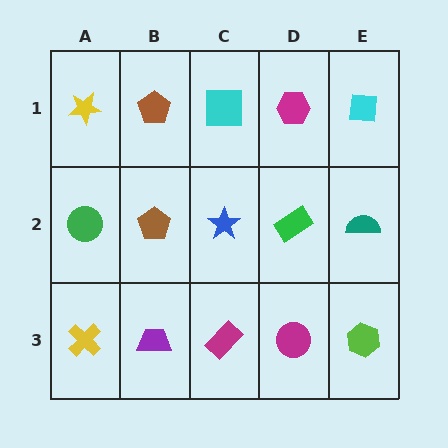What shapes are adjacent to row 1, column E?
A teal semicircle (row 2, column E), a magenta hexagon (row 1, column D).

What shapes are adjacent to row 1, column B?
A brown pentagon (row 2, column B), a yellow star (row 1, column A), a cyan square (row 1, column C).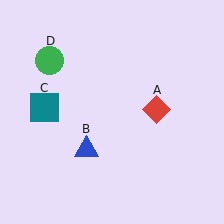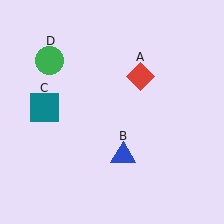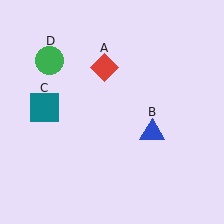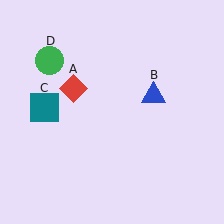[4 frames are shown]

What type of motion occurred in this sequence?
The red diamond (object A), blue triangle (object B) rotated counterclockwise around the center of the scene.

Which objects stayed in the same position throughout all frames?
Teal square (object C) and green circle (object D) remained stationary.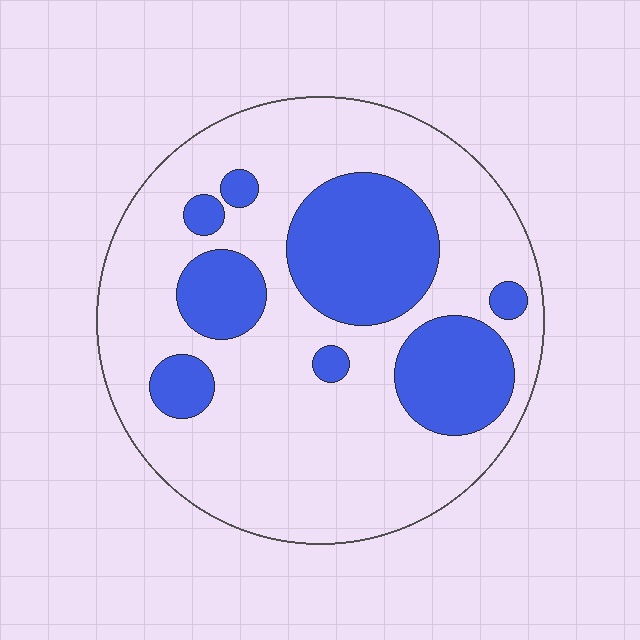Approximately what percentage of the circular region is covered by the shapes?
Approximately 30%.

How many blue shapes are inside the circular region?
8.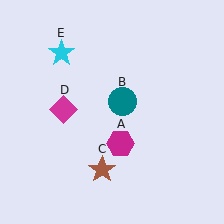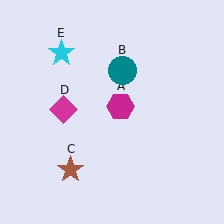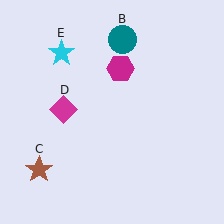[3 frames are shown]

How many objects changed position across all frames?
3 objects changed position: magenta hexagon (object A), teal circle (object B), brown star (object C).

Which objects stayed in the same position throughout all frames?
Magenta diamond (object D) and cyan star (object E) remained stationary.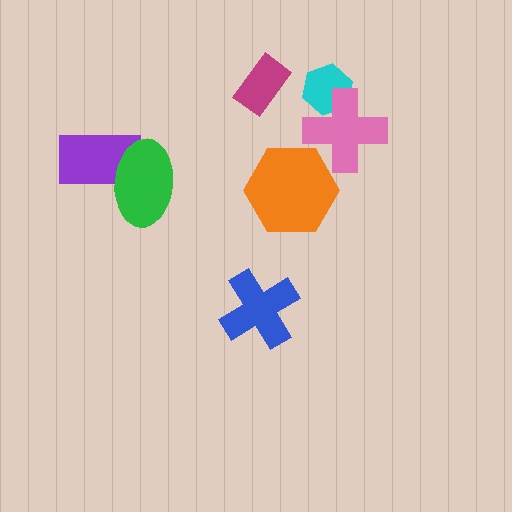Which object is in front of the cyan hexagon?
The pink cross is in front of the cyan hexagon.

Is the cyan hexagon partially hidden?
Yes, it is partially covered by another shape.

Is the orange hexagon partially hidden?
Yes, it is partially covered by another shape.